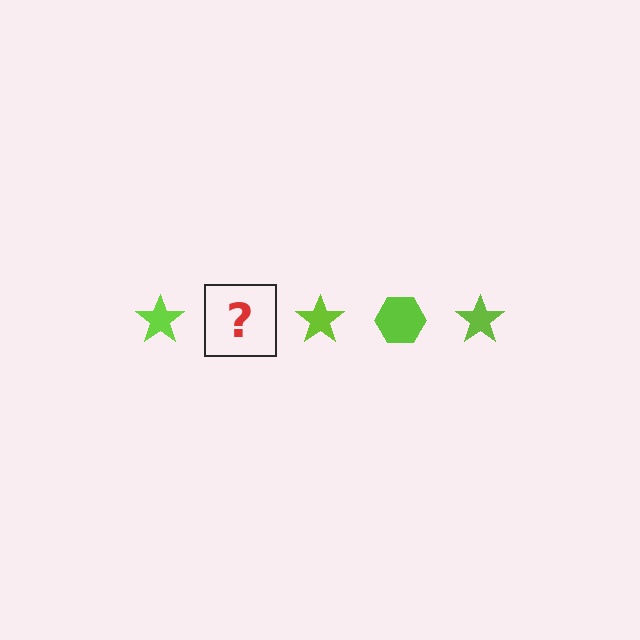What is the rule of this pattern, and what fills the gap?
The rule is that the pattern cycles through star, hexagon shapes in lime. The gap should be filled with a lime hexagon.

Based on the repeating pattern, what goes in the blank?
The blank should be a lime hexagon.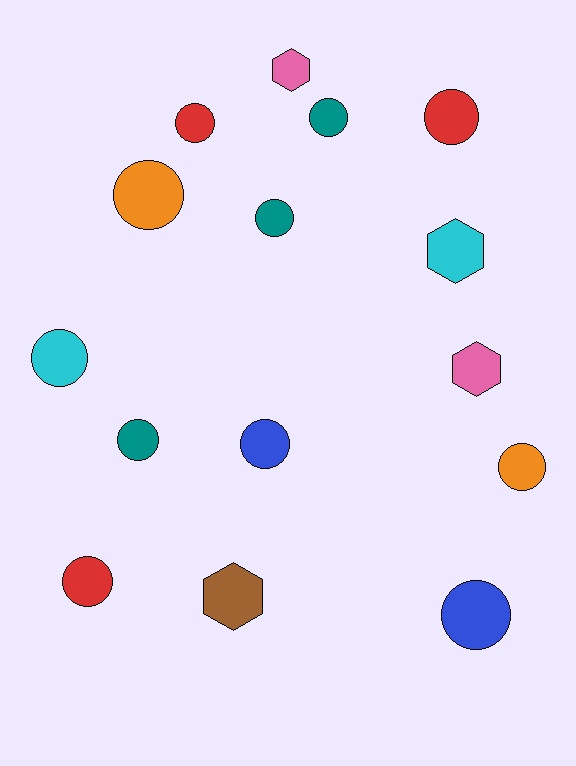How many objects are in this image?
There are 15 objects.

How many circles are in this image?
There are 11 circles.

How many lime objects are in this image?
There are no lime objects.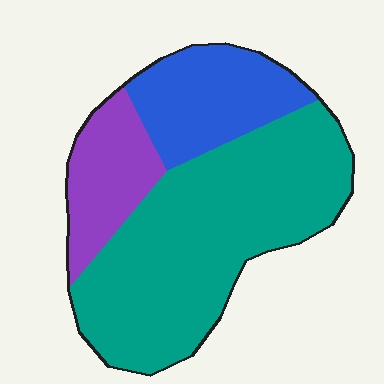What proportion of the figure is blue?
Blue covers about 20% of the figure.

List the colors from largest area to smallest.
From largest to smallest: teal, blue, purple.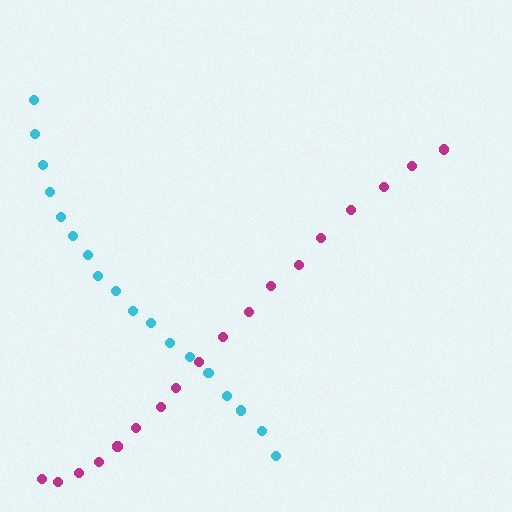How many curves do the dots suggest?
There are 2 distinct paths.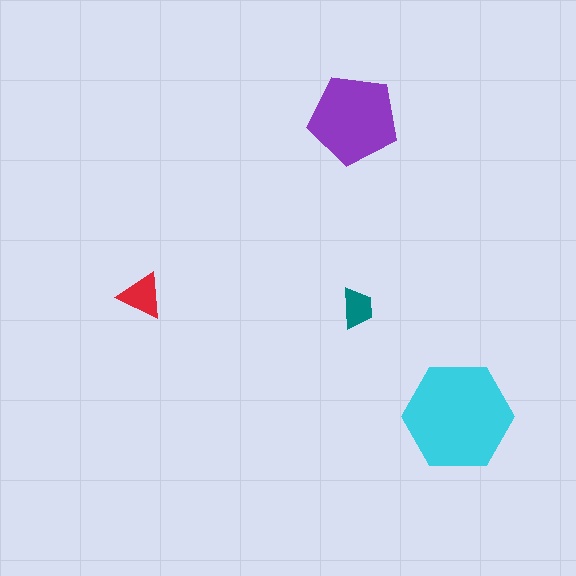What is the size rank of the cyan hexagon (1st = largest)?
1st.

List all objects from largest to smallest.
The cyan hexagon, the purple pentagon, the red triangle, the teal trapezoid.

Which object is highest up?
The purple pentagon is topmost.